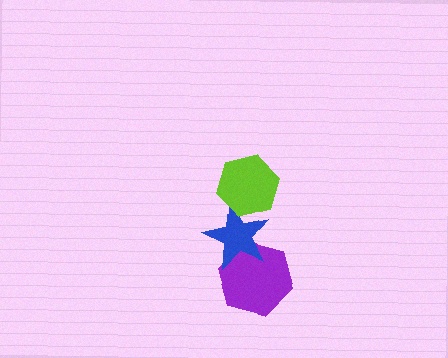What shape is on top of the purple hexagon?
The blue star is on top of the purple hexagon.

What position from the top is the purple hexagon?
The purple hexagon is 3rd from the top.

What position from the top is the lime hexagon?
The lime hexagon is 1st from the top.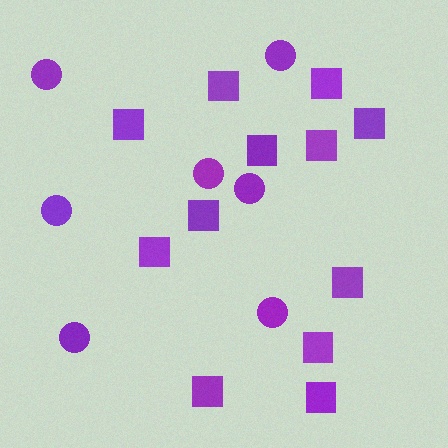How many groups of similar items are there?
There are 2 groups: one group of squares (12) and one group of circles (7).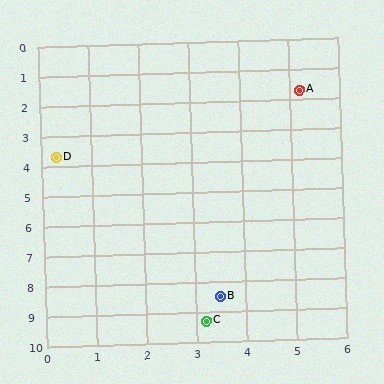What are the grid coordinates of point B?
Point B is at approximately (3.5, 8.5).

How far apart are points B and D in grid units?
Points B and D are about 5.8 grid units apart.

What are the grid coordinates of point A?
Point A is at approximately (5.2, 1.7).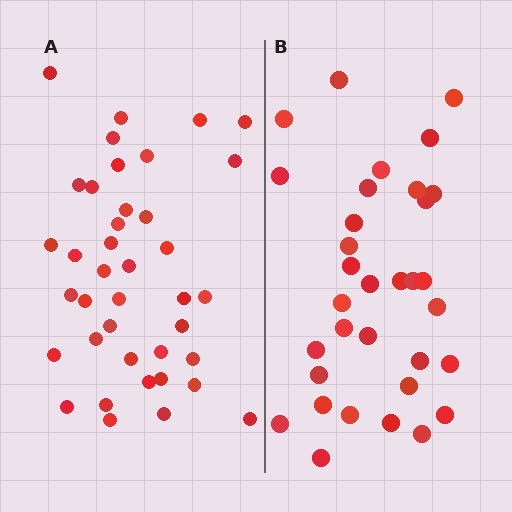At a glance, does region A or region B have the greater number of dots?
Region A (the left region) has more dots.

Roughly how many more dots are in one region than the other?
Region A has about 6 more dots than region B.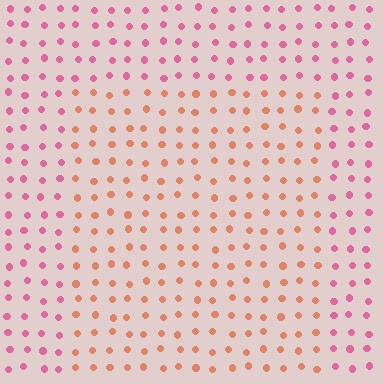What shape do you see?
I see a rectangle.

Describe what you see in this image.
The image is filled with small pink elements in a uniform arrangement. A rectangle-shaped region is visible where the elements are tinted to a slightly different hue, forming a subtle color boundary.